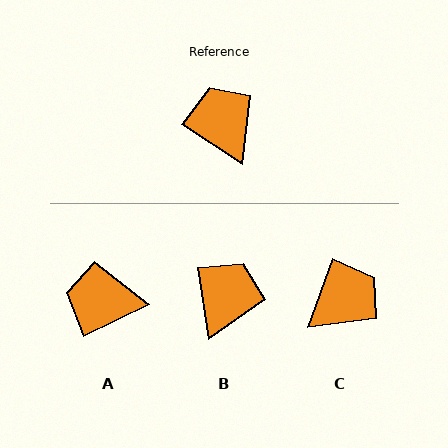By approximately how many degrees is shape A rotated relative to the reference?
Approximately 59 degrees counter-clockwise.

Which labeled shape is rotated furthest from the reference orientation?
C, about 76 degrees away.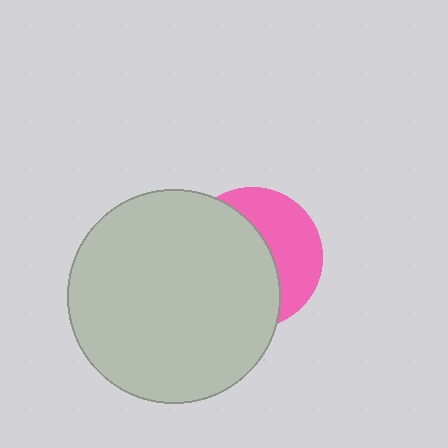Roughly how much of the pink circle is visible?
A small part of it is visible (roughly 40%).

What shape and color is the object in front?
The object in front is a light gray circle.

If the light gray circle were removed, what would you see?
You would see the complete pink circle.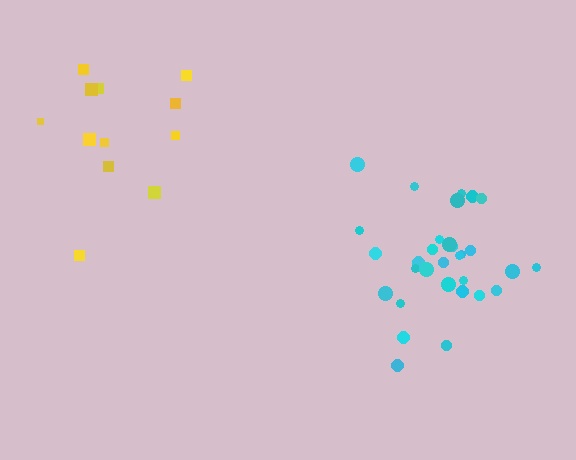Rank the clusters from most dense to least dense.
cyan, yellow.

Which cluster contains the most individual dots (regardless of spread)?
Cyan (31).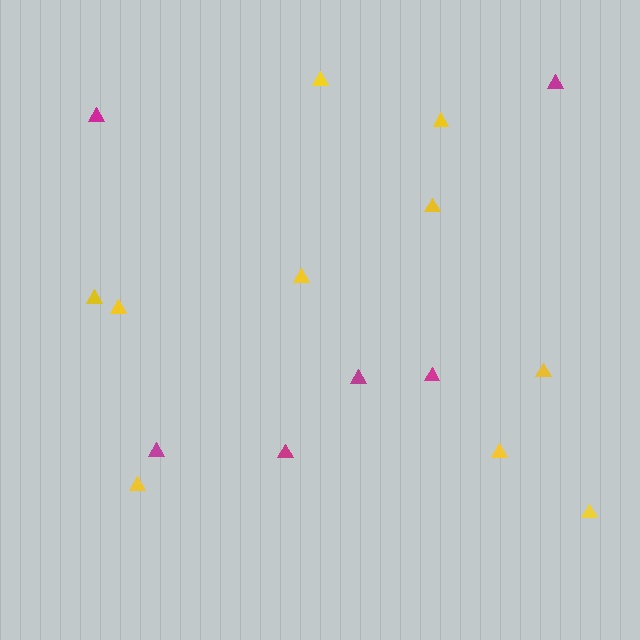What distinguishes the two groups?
There are 2 groups: one group of yellow triangles (10) and one group of magenta triangles (6).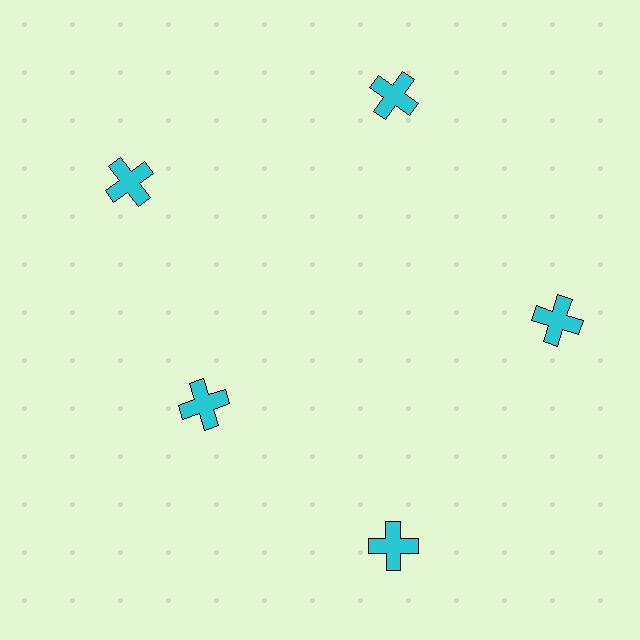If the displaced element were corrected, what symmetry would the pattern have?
It would have 5-fold rotational symmetry — the pattern would map onto itself every 72 degrees.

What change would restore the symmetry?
The symmetry would be restored by moving it outward, back onto the ring so that all 5 crosses sit at equal angles and equal distance from the center.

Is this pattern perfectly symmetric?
No. The 5 cyan crosses are arranged in a ring, but one element near the 8 o'clock position is pulled inward toward the center, breaking the 5-fold rotational symmetry.